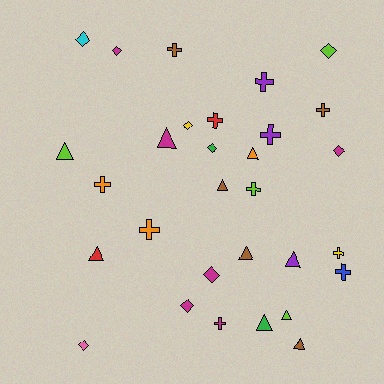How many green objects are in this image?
There are 2 green objects.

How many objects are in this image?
There are 30 objects.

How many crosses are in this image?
There are 11 crosses.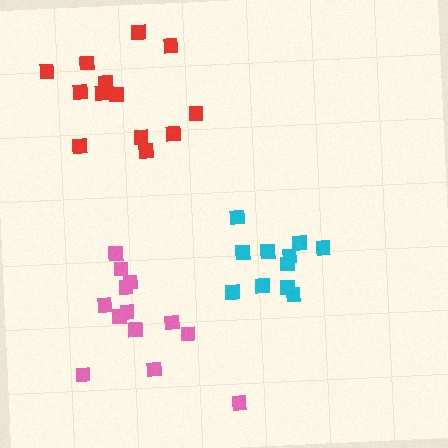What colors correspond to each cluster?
The clusters are colored: cyan, pink, red.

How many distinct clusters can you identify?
There are 3 distinct clusters.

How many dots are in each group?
Group 1: 12 dots, Group 2: 13 dots, Group 3: 13 dots (38 total).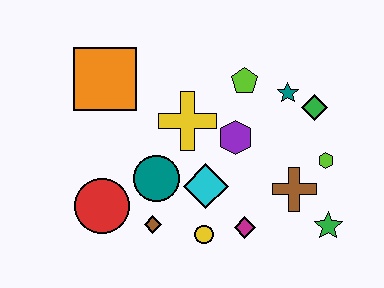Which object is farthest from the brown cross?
The orange square is farthest from the brown cross.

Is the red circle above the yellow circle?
Yes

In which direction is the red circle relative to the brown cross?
The red circle is to the left of the brown cross.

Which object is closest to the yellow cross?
The purple hexagon is closest to the yellow cross.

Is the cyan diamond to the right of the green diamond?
No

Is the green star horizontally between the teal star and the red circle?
No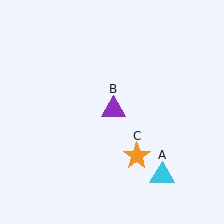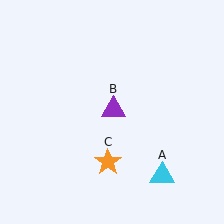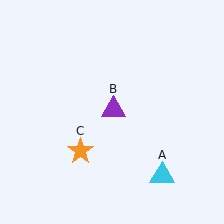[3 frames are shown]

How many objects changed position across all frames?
1 object changed position: orange star (object C).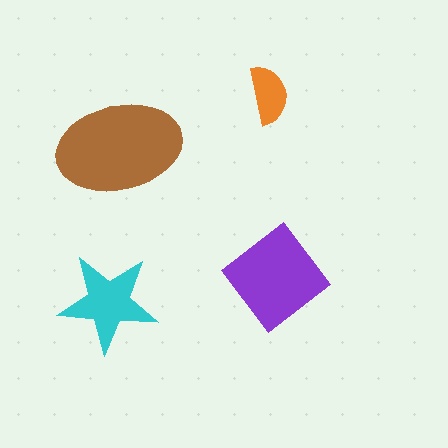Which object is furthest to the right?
The purple diamond is rightmost.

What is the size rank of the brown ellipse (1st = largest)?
1st.